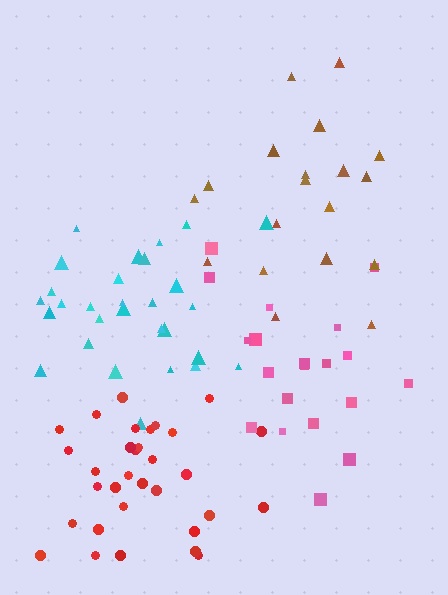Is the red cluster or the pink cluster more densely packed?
Red.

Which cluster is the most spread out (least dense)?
Brown.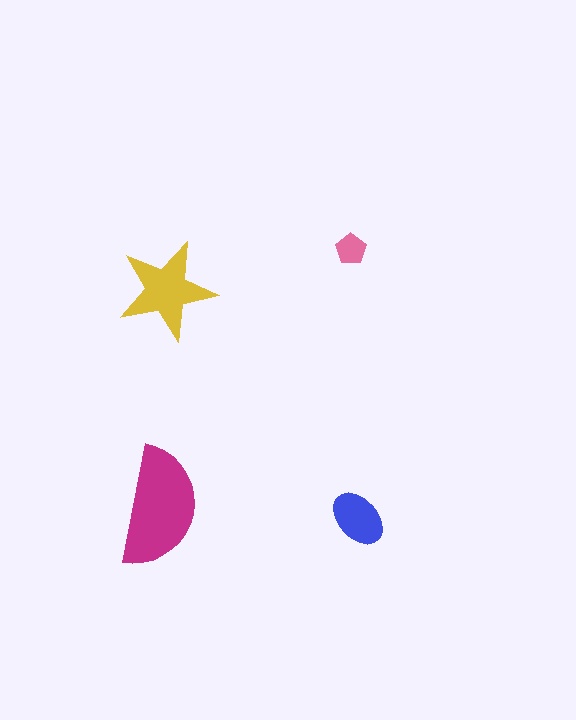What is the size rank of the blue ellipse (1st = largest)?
3rd.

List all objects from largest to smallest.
The magenta semicircle, the yellow star, the blue ellipse, the pink pentagon.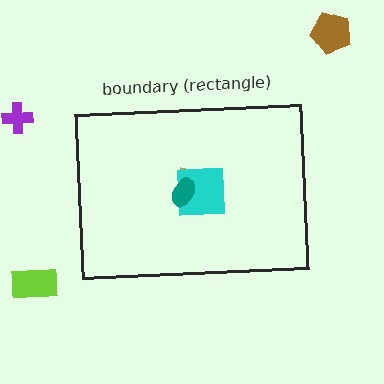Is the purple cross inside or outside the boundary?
Outside.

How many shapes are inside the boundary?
3 inside, 3 outside.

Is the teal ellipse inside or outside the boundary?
Inside.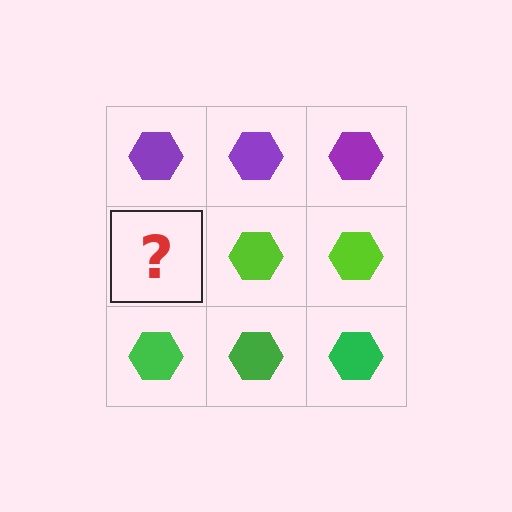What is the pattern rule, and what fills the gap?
The rule is that each row has a consistent color. The gap should be filled with a lime hexagon.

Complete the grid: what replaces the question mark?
The question mark should be replaced with a lime hexagon.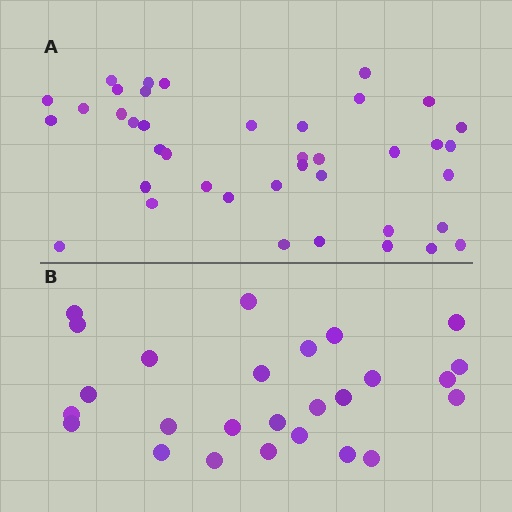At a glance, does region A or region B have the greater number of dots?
Region A (the top region) has more dots.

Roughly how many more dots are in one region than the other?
Region A has approximately 15 more dots than region B.